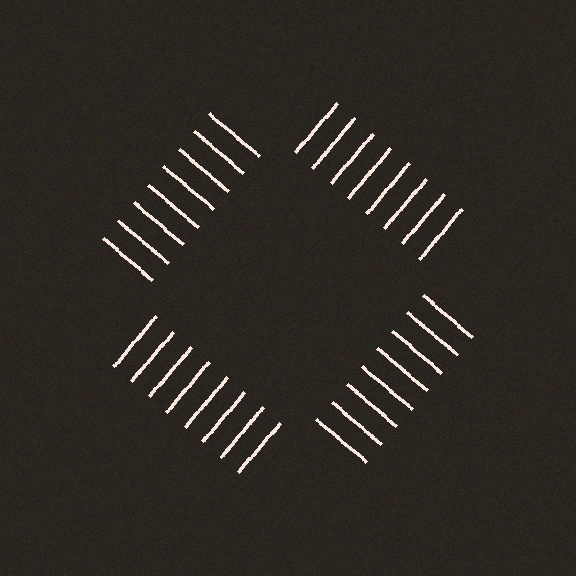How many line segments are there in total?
32 — 8 along each of the 4 edges.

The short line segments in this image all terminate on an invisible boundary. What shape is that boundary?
An illusory square — the line segments terminate on its edges but no continuous stroke is drawn.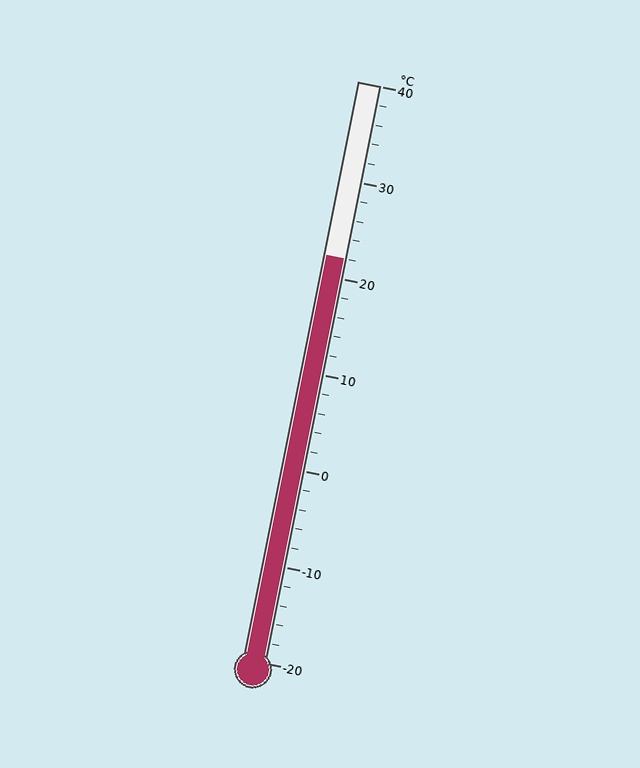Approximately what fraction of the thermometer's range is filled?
The thermometer is filled to approximately 70% of its range.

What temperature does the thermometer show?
The thermometer shows approximately 22°C.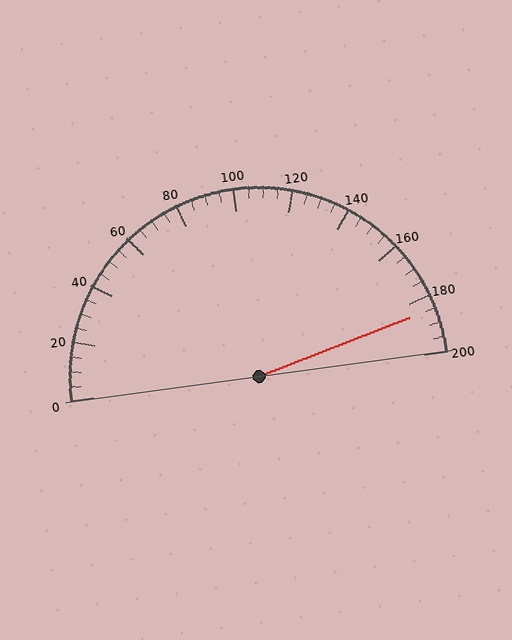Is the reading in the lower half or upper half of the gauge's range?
The reading is in the upper half of the range (0 to 200).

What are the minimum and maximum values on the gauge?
The gauge ranges from 0 to 200.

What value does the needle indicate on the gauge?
The needle indicates approximately 185.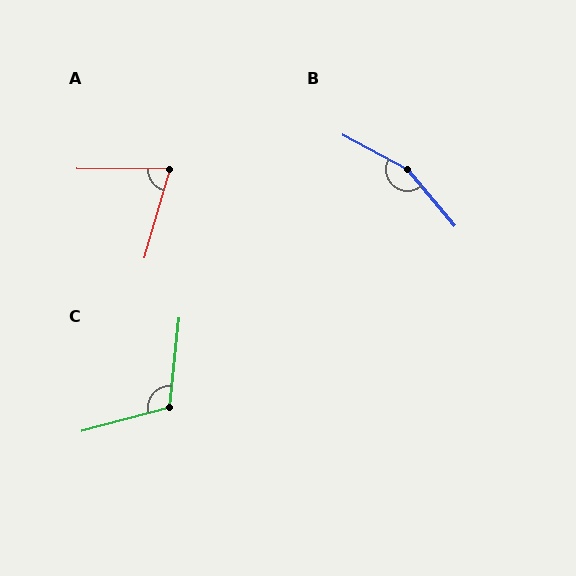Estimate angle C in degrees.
Approximately 111 degrees.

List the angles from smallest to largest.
A (75°), C (111°), B (158°).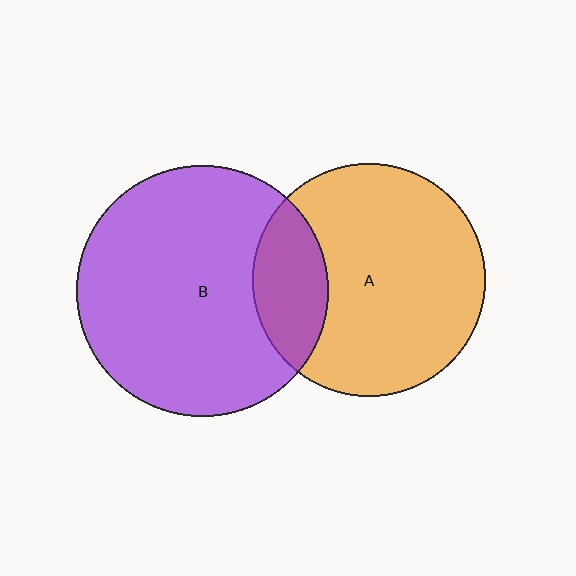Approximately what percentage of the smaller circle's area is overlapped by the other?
Approximately 20%.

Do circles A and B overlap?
Yes.